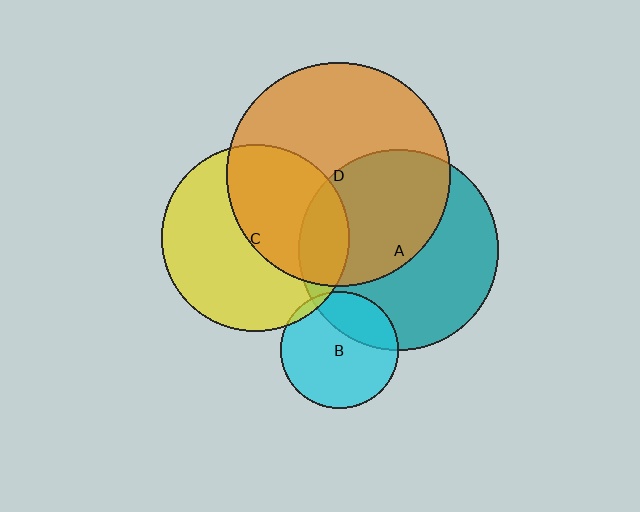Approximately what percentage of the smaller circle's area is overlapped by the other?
Approximately 45%.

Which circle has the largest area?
Circle D (orange).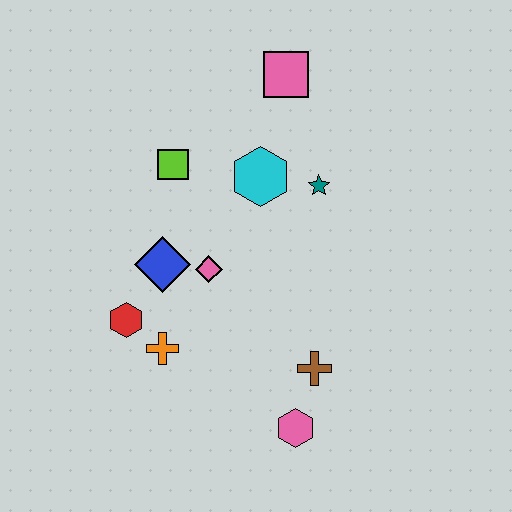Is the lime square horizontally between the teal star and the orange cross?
Yes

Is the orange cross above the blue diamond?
No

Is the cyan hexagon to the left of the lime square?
No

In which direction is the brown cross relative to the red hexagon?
The brown cross is to the right of the red hexagon.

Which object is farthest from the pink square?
The pink hexagon is farthest from the pink square.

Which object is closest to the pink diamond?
The blue diamond is closest to the pink diamond.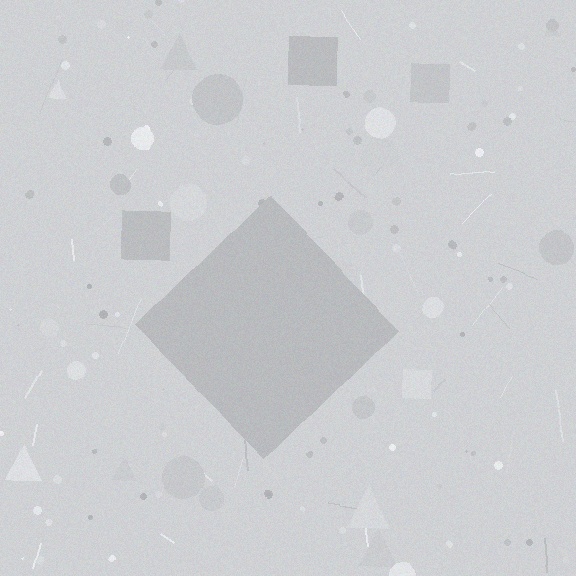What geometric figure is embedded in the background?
A diamond is embedded in the background.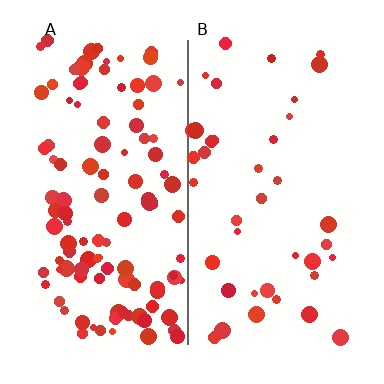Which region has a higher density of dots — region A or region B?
A (the left).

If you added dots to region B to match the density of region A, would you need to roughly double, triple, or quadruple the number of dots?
Approximately triple.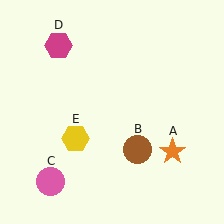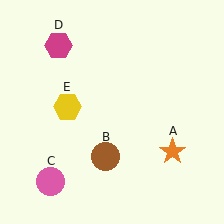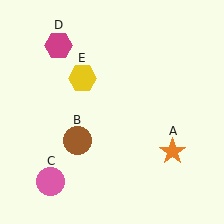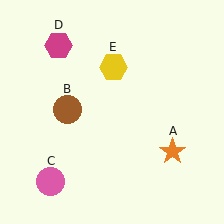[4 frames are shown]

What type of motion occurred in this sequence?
The brown circle (object B), yellow hexagon (object E) rotated clockwise around the center of the scene.